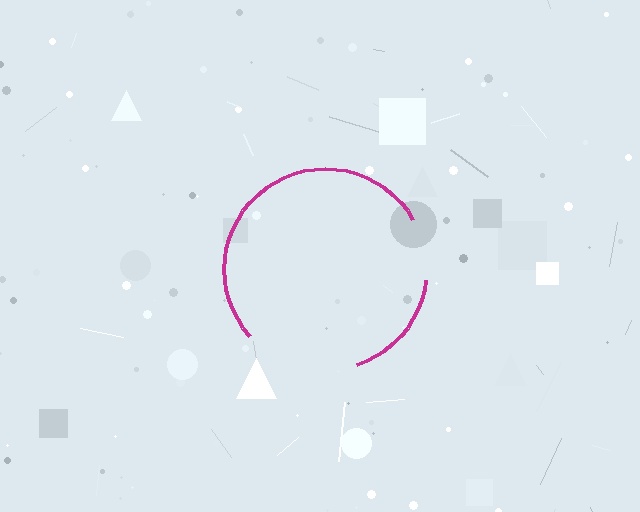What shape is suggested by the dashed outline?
The dashed outline suggests a circle.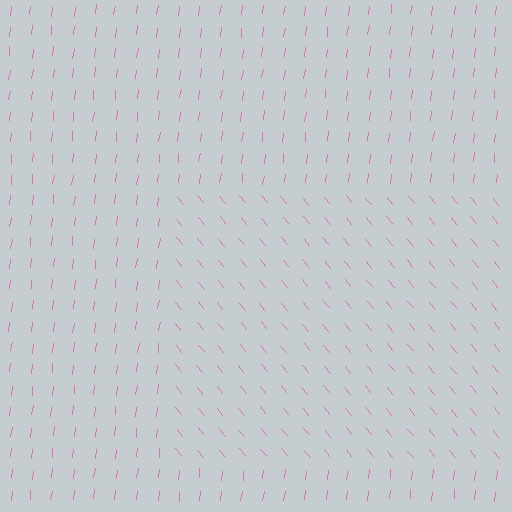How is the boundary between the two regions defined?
The boundary is defined purely by a change in line orientation (approximately 45 degrees difference). All lines are the same color and thickness.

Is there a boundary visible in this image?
Yes, there is a texture boundary formed by a change in line orientation.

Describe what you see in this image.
The image is filled with small pink line segments. A rectangle region in the image has lines oriented differently from the surrounding lines, creating a visible texture boundary.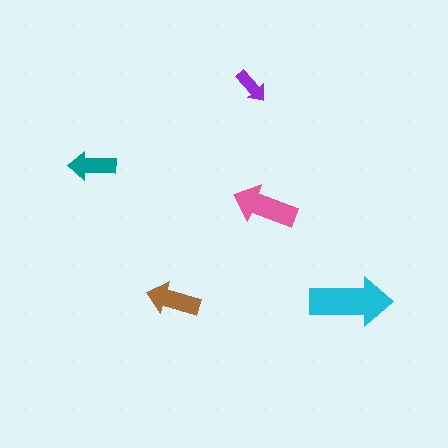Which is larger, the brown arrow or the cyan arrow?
The cyan one.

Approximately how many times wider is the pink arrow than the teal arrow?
About 1.5 times wider.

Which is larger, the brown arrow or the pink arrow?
The pink one.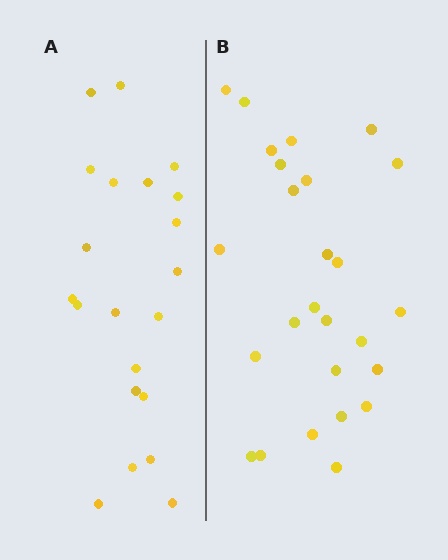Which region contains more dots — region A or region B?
Region B (the right region) has more dots.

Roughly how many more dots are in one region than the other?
Region B has about 5 more dots than region A.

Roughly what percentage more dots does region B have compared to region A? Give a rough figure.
About 25% more.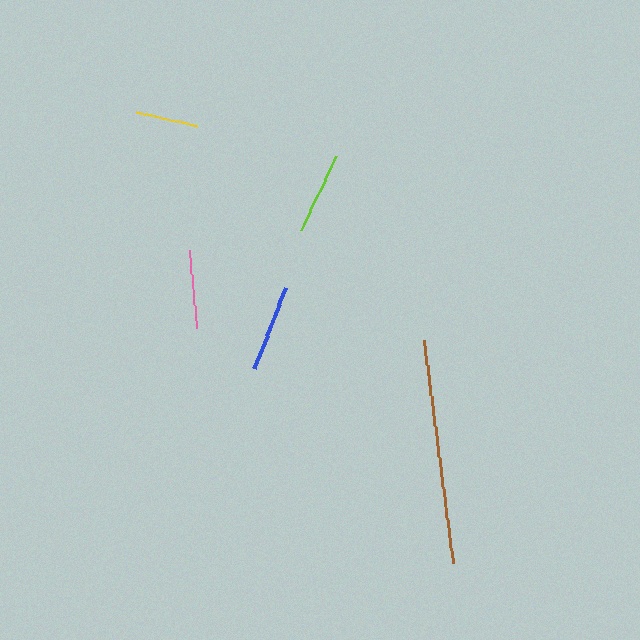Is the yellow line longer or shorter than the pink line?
The pink line is longer than the yellow line.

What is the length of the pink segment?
The pink segment is approximately 79 pixels long.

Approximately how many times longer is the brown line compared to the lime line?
The brown line is approximately 2.7 times the length of the lime line.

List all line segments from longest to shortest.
From longest to shortest: brown, blue, lime, pink, yellow.